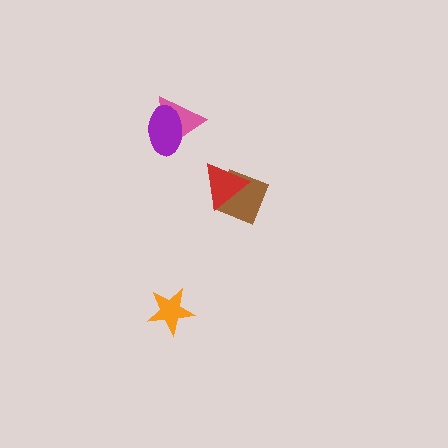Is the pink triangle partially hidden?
Yes, it is partially covered by another shape.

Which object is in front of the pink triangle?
The purple ellipse is in front of the pink triangle.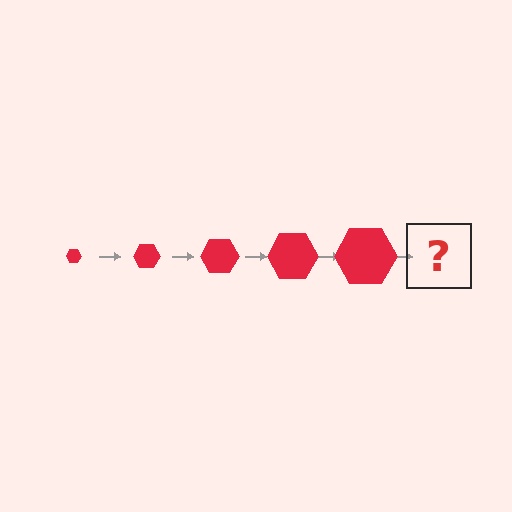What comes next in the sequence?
The next element should be a red hexagon, larger than the previous one.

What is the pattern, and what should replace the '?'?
The pattern is that the hexagon gets progressively larger each step. The '?' should be a red hexagon, larger than the previous one.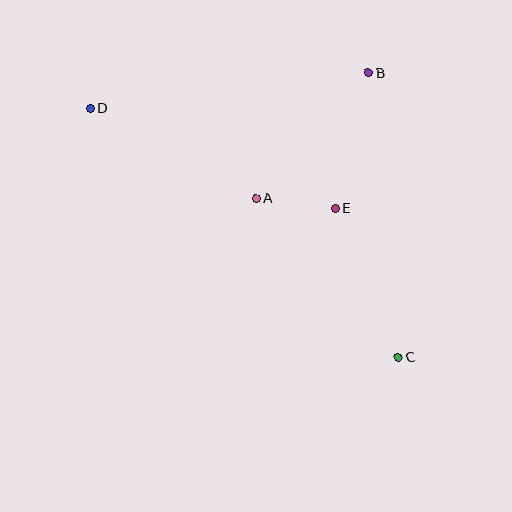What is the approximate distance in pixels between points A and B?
The distance between A and B is approximately 168 pixels.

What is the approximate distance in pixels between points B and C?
The distance between B and C is approximately 286 pixels.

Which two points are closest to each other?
Points A and E are closest to each other.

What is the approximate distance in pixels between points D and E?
The distance between D and E is approximately 264 pixels.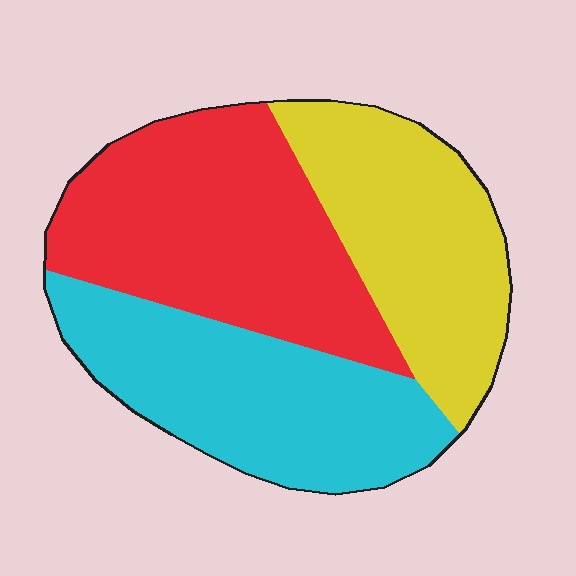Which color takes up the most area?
Red, at roughly 40%.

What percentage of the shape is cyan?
Cyan takes up about one third (1/3) of the shape.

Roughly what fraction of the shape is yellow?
Yellow covers 29% of the shape.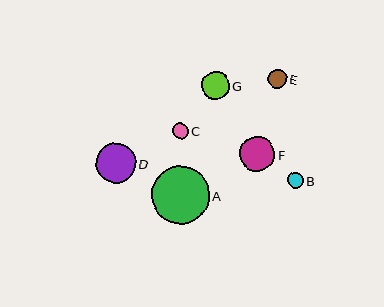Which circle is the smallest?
Circle B is the smallest with a size of approximately 16 pixels.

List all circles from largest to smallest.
From largest to smallest: A, D, F, G, E, C, B.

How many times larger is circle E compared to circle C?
Circle E is approximately 1.1 times the size of circle C.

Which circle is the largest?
Circle A is the largest with a size of approximately 58 pixels.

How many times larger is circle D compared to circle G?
Circle D is approximately 1.5 times the size of circle G.